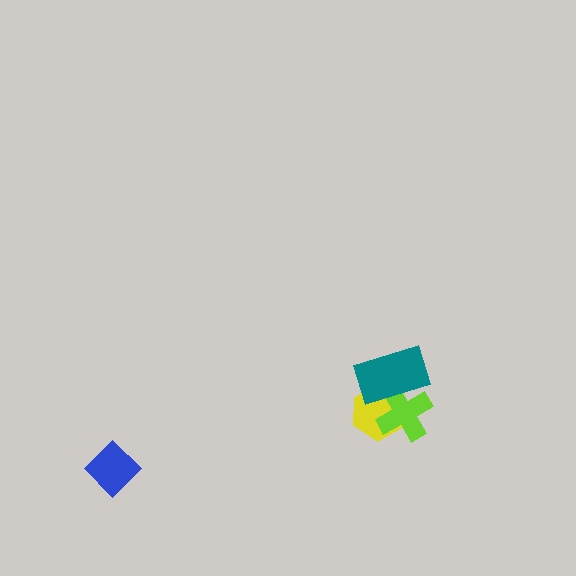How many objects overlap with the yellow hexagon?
2 objects overlap with the yellow hexagon.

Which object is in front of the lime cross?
The teal rectangle is in front of the lime cross.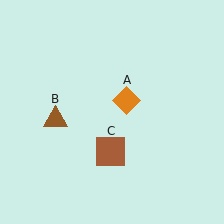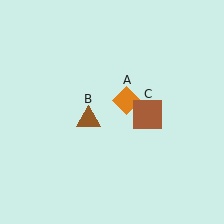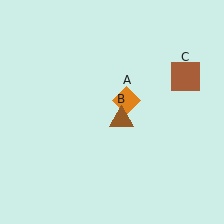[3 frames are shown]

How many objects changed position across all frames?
2 objects changed position: brown triangle (object B), brown square (object C).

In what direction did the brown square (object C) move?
The brown square (object C) moved up and to the right.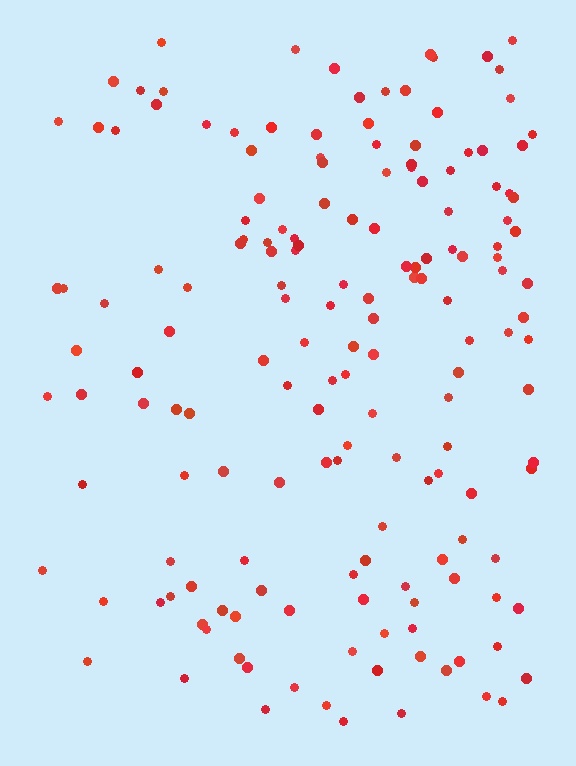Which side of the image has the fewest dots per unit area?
The left.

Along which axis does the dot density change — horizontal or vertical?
Horizontal.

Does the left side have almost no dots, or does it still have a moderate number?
Still a moderate number, just noticeably fewer than the right.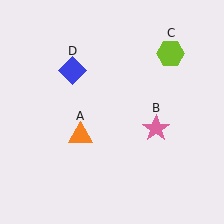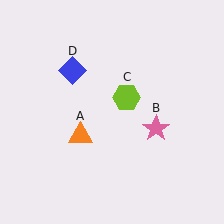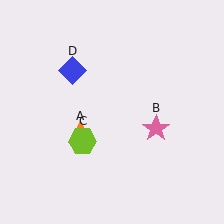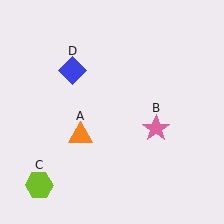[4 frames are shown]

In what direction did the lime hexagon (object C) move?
The lime hexagon (object C) moved down and to the left.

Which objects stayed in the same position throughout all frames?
Orange triangle (object A) and pink star (object B) and blue diamond (object D) remained stationary.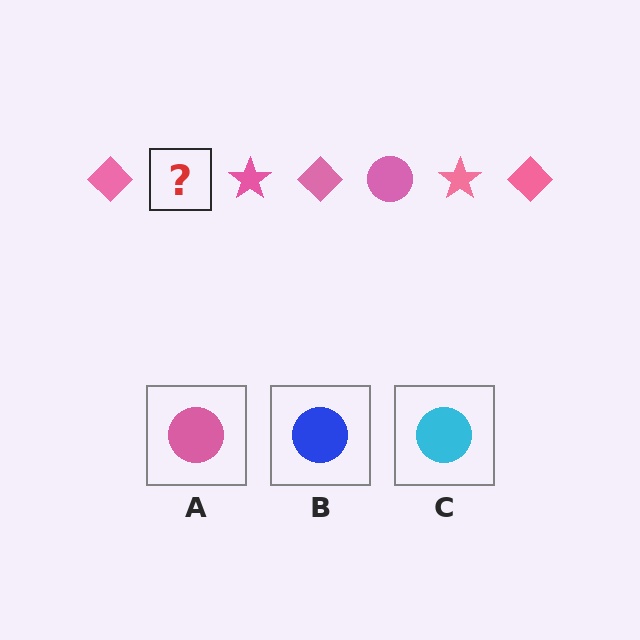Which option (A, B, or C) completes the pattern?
A.